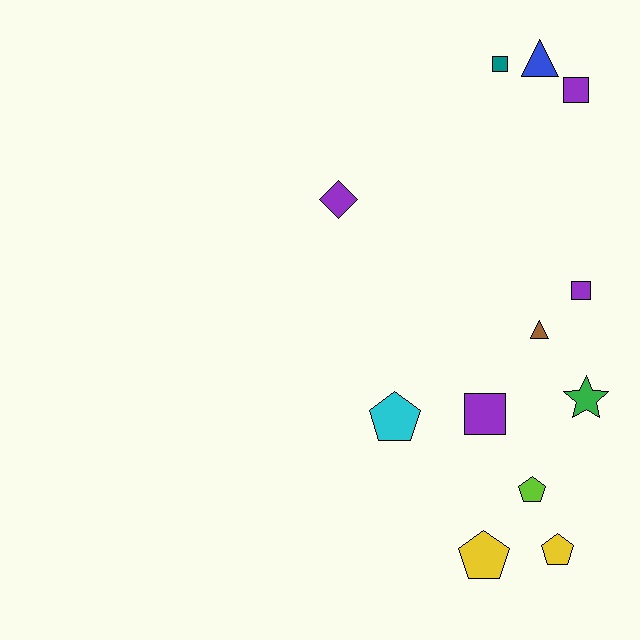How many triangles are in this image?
There are 2 triangles.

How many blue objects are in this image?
There is 1 blue object.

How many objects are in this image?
There are 12 objects.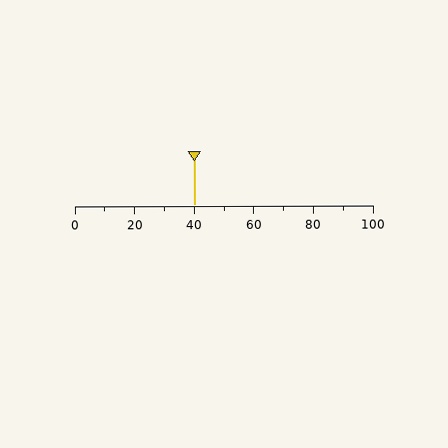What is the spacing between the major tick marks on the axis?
The major ticks are spaced 20 apart.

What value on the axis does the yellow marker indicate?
The marker indicates approximately 40.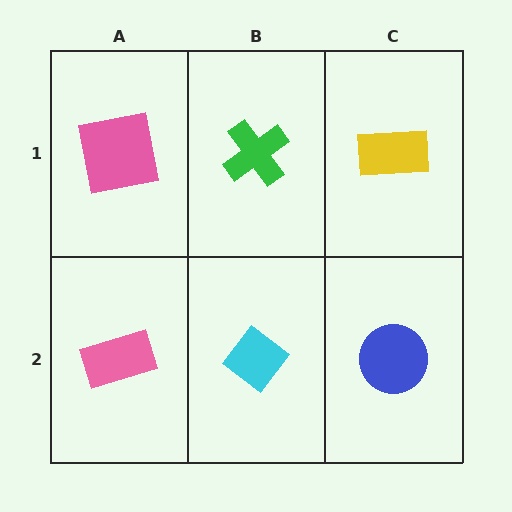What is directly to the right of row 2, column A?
A cyan diamond.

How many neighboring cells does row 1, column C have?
2.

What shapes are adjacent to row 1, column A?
A pink rectangle (row 2, column A), a green cross (row 1, column B).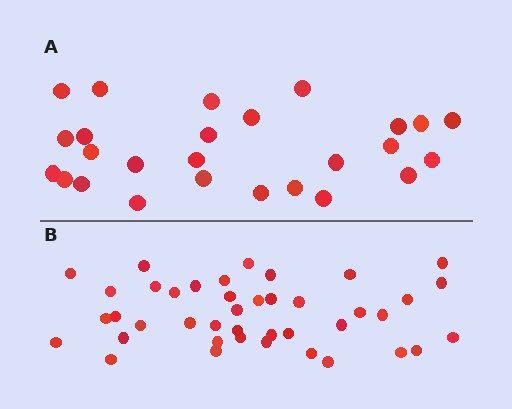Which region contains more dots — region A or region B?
Region B (the bottom region) has more dots.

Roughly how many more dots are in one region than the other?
Region B has approximately 15 more dots than region A.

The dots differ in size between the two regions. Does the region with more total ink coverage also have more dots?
No. Region A has more total ink coverage because its dots are larger, but region B actually contains more individual dots. Total area can be misleading — the number of items is what matters here.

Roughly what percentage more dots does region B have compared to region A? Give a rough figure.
About 60% more.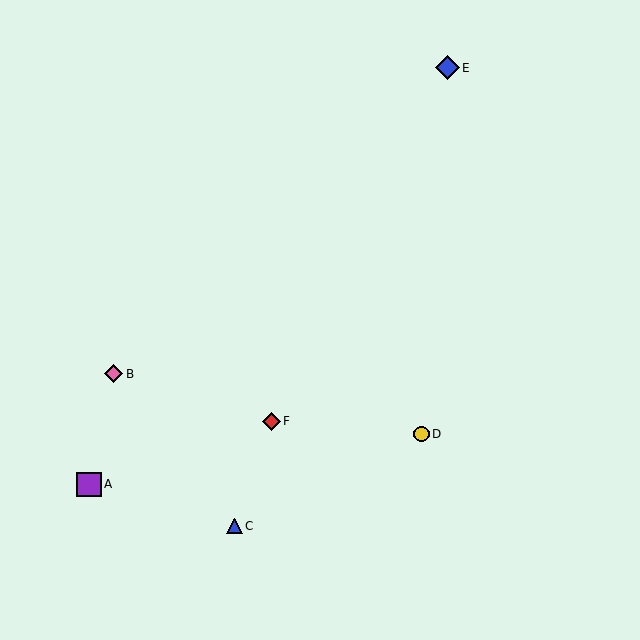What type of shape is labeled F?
Shape F is a red diamond.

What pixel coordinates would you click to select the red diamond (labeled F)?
Click at (271, 421) to select the red diamond F.